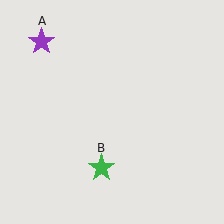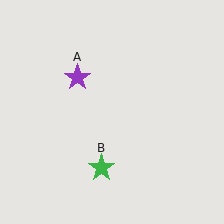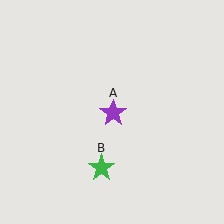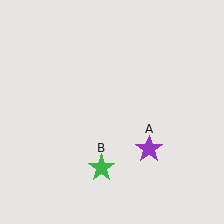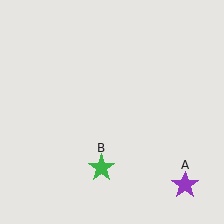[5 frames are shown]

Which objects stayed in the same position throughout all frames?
Green star (object B) remained stationary.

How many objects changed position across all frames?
1 object changed position: purple star (object A).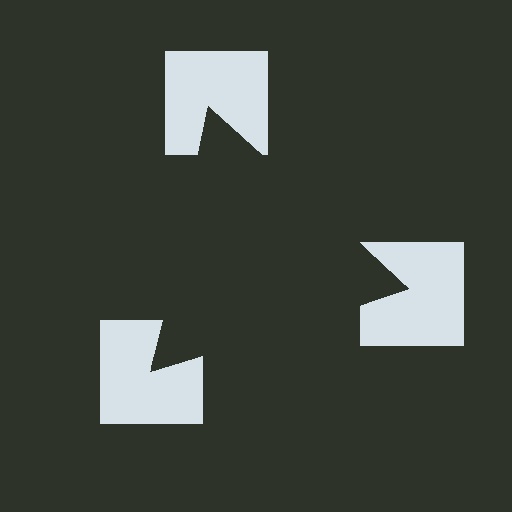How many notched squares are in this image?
There are 3 — one at each vertex of the illusory triangle.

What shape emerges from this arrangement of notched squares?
An illusory triangle — its edges are inferred from the aligned wedge cuts in the notched squares, not physically drawn.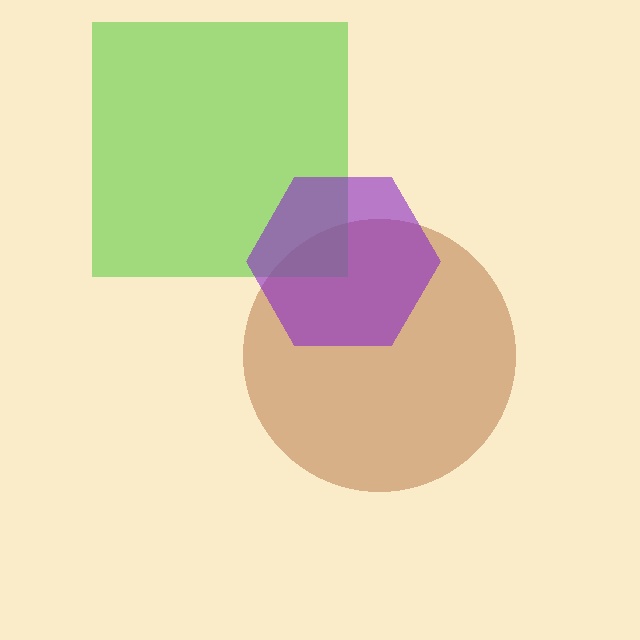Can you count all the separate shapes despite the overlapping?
Yes, there are 3 separate shapes.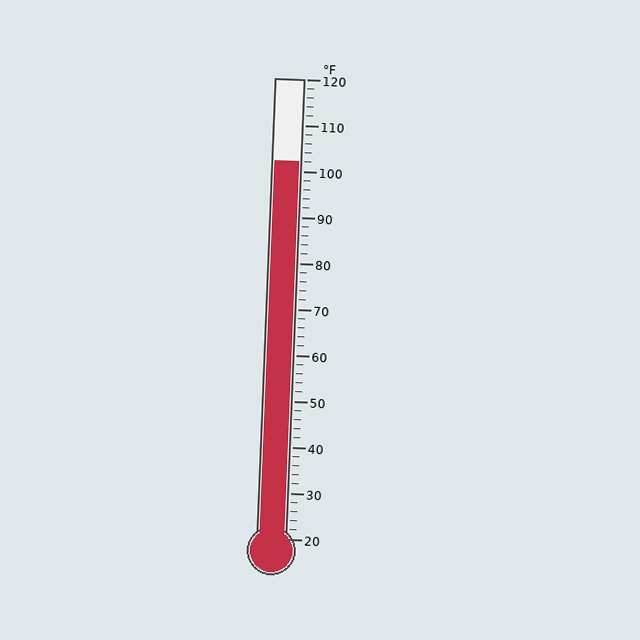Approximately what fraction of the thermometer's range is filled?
The thermometer is filled to approximately 80% of its range.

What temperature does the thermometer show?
The thermometer shows approximately 102°F.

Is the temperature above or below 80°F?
The temperature is above 80°F.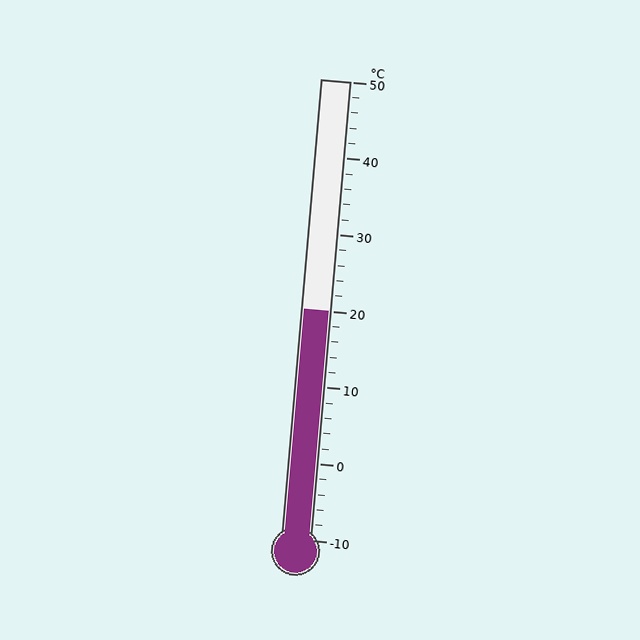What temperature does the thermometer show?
The thermometer shows approximately 20°C.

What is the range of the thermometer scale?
The thermometer scale ranges from -10°C to 50°C.